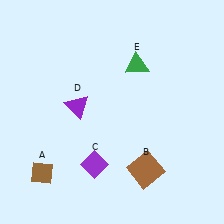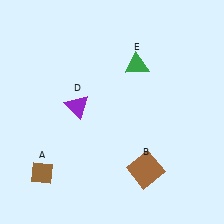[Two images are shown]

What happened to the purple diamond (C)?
The purple diamond (C) was removed in Image 2. It was in the bottom-left area of Image 1.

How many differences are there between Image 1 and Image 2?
There is 1 difference between the two images.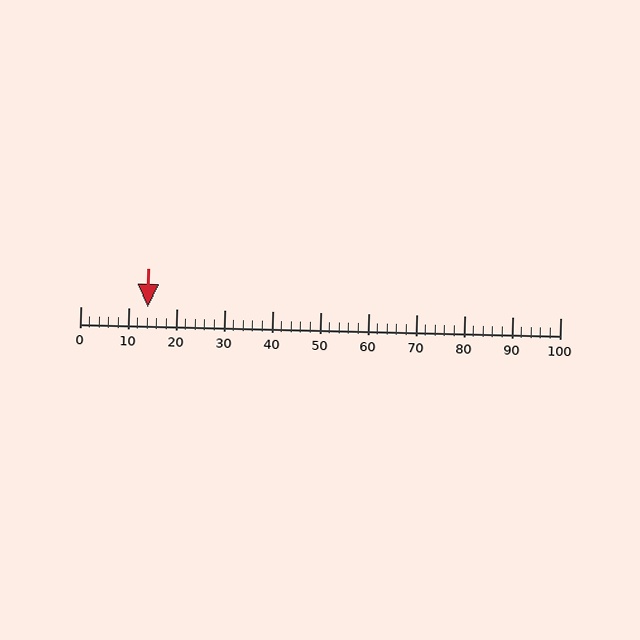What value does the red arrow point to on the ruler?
The red arrow points to approximately 14.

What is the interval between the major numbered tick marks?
The major tick marks are spaced 10 units apart.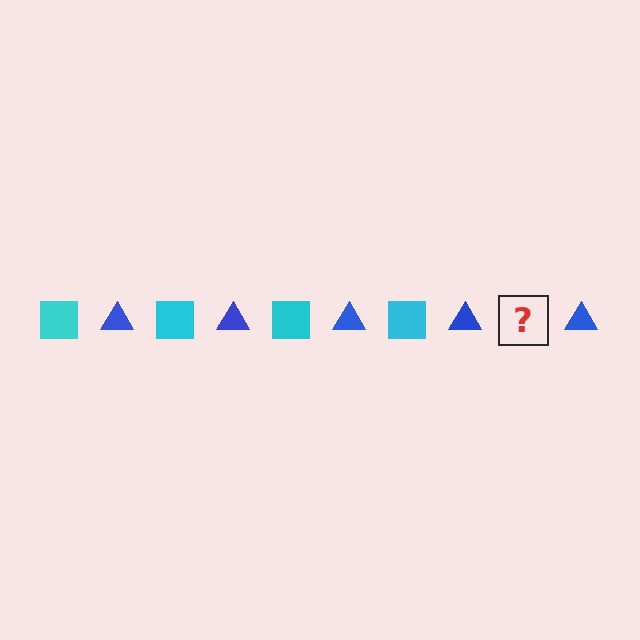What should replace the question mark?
The question mark should be replaced with a cyan square.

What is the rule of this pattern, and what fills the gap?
The rule is that the pattern alternates between cyan square and blue triangle. The gap should be filled with a cyan square.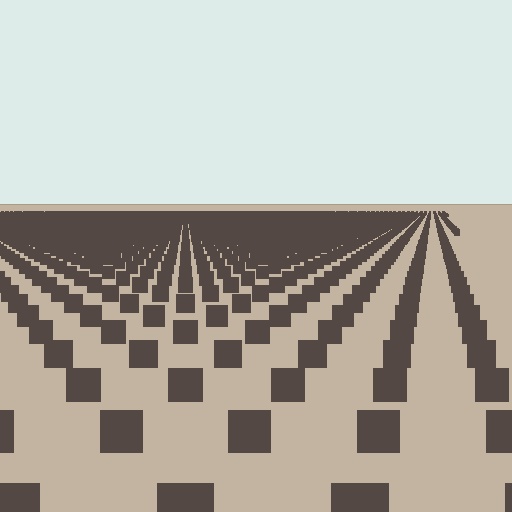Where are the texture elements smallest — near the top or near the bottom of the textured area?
Near the top.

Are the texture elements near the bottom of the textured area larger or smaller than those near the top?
Larger. Near the bottom, elements are closer to the viewer and appear at a bigger on-screen size.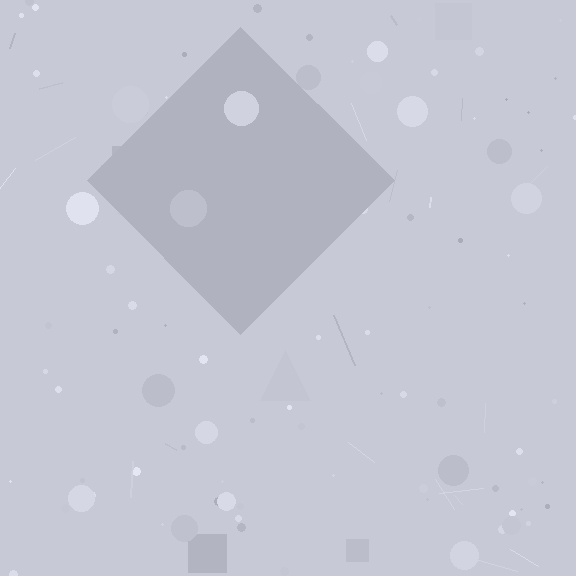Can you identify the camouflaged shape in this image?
The camouflaged shape is a diamond.